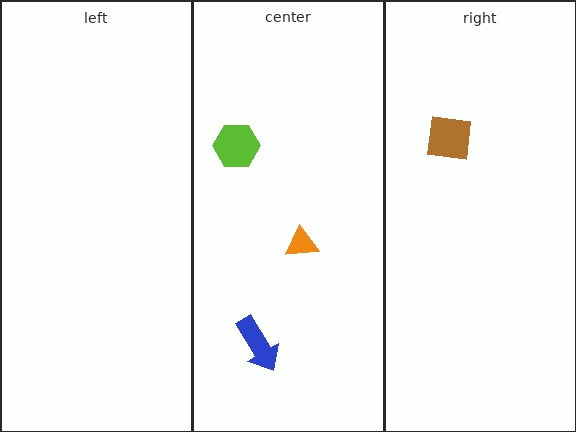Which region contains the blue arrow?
The center region.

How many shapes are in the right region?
1.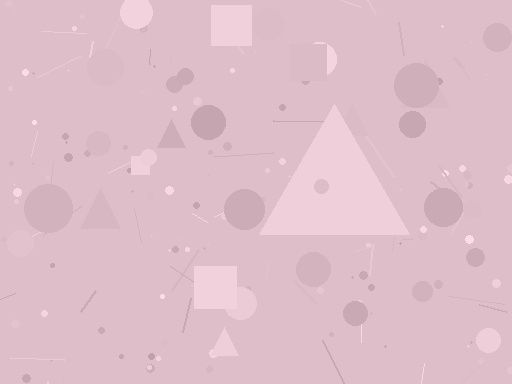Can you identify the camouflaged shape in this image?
The camouflaged shape is a triangle.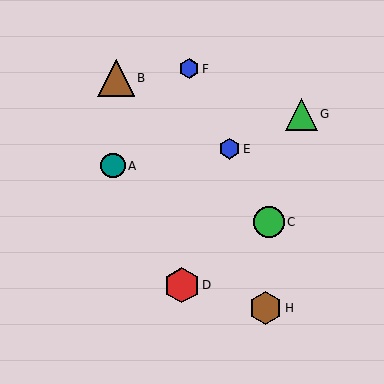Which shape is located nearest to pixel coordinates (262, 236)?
The green circle (labeled C) at (269, 222) is nearest to that location.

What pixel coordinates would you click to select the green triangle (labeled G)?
Click at (302, 114) to select the green triangle G.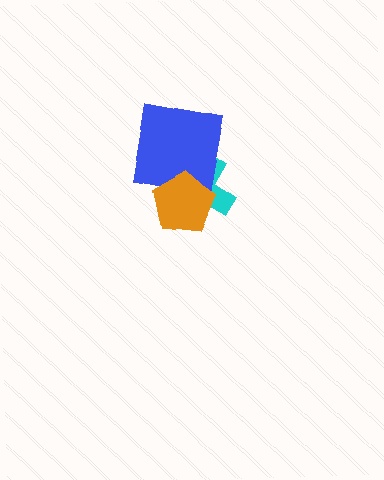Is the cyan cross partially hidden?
Yes, it is partially covered by another shape.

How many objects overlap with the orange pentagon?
2 objects overlap with the orange pentagon.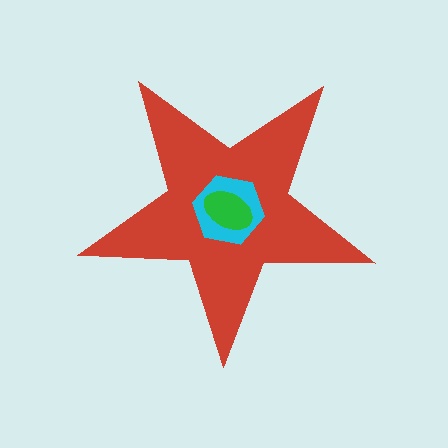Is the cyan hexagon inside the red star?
Yes.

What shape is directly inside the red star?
The cyan hexagon.